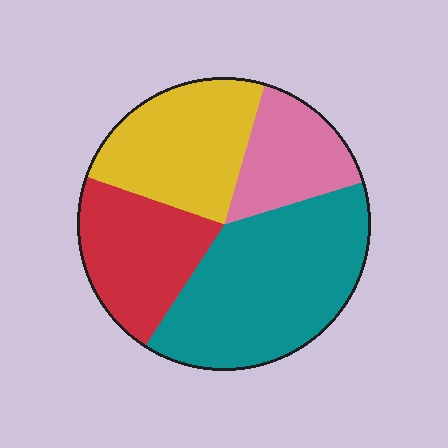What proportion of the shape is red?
Red covers about 20% of the shape.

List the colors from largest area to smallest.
From largest to smallest: teal, yellow, red, pink.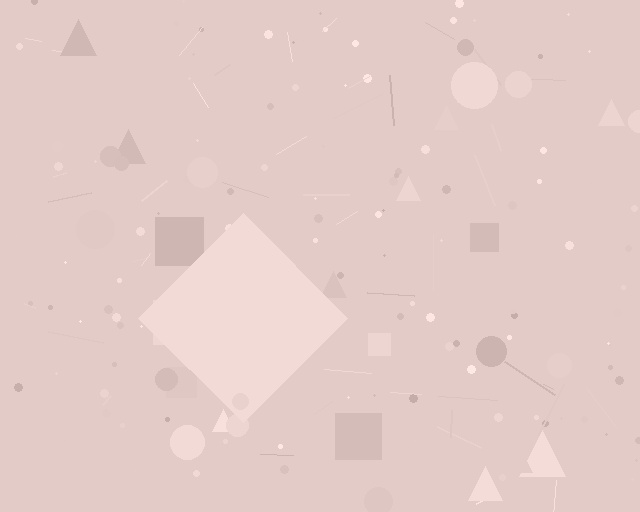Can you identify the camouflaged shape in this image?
The camouflaged shape is a diamond.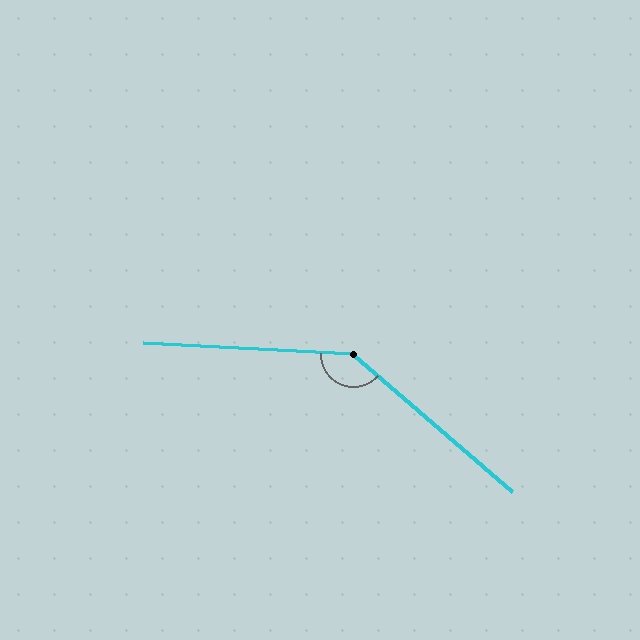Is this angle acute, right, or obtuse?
It is obtuse.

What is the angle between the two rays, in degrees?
Approximately 142 degrees.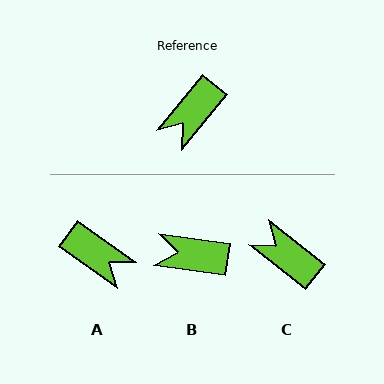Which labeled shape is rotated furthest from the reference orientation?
A, about 94 degrees away.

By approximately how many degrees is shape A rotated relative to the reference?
Approximately 94 degrees counter-clockwise.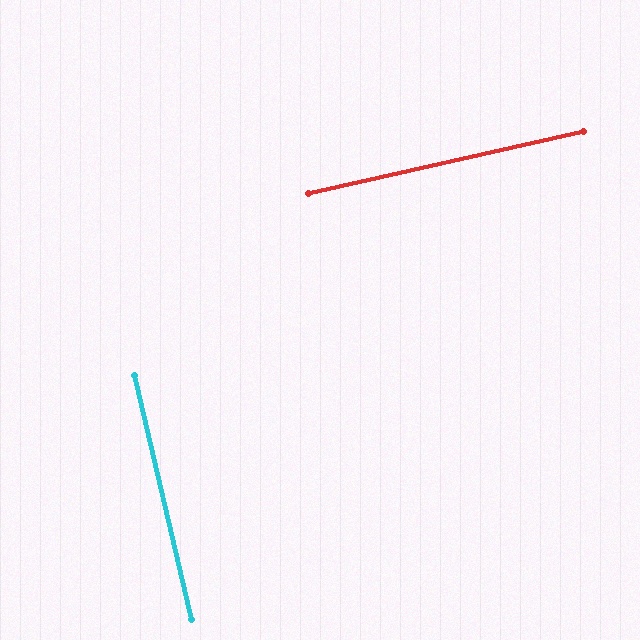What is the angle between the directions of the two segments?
Approximately 90 degrees.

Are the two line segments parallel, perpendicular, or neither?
Perpendicular — they meet at approximately 90°.